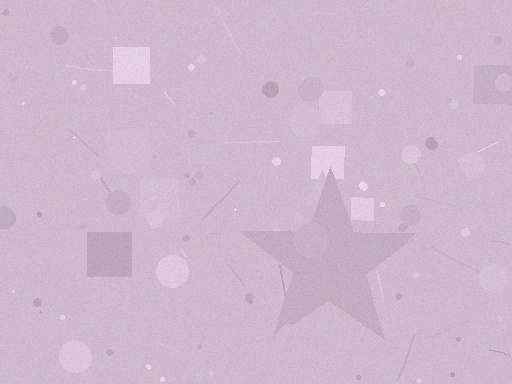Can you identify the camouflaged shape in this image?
The camouflaged shape is a star.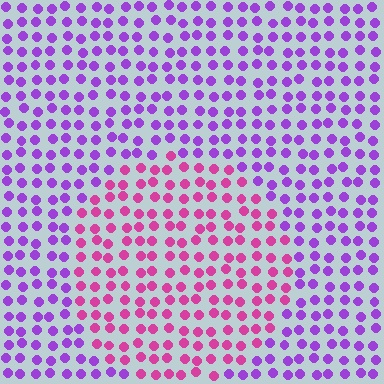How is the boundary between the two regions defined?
The boundary is defined purely by a slight shift in hue (about 45 degrees). Spacing, size, and orientation are identical on both sides.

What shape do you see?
I see a circle.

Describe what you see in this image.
The image is filled with small purple elements in a uniform arrangement. A circle-shaped region is visible where the elements are tinted to a slightly different hue, forming a subtle color boundary.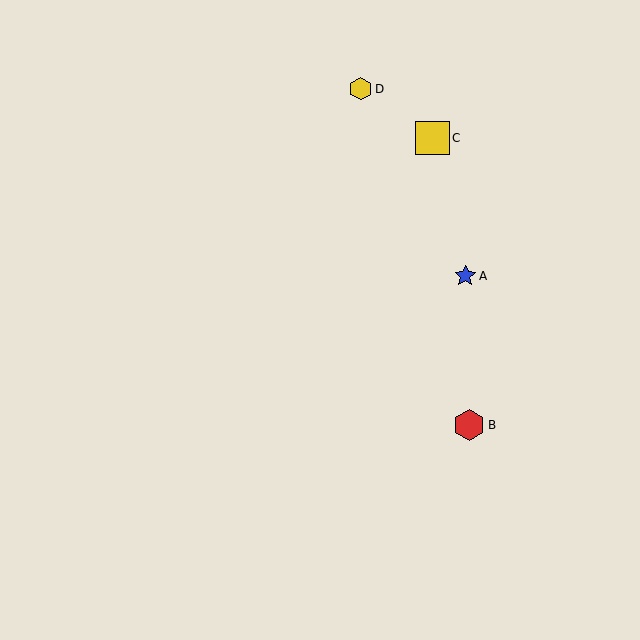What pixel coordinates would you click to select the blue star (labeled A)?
Click at (465, 276) to select the blue star A.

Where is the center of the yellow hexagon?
The center of the yellow hexagon is at (360, 89).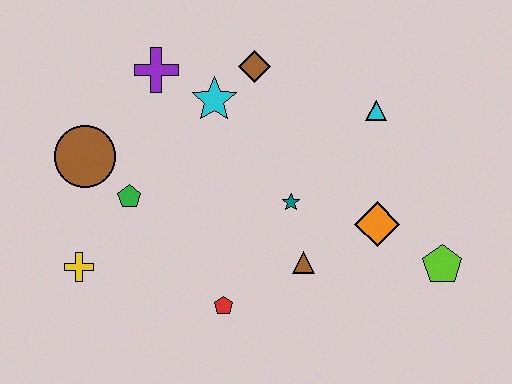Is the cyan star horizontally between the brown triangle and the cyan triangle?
No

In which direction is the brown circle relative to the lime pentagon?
The brown circle is to the left of the lime pentagon.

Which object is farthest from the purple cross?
The lime pentagon is farthest from the purple cross.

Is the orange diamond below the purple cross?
Yes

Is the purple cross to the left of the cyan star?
Yes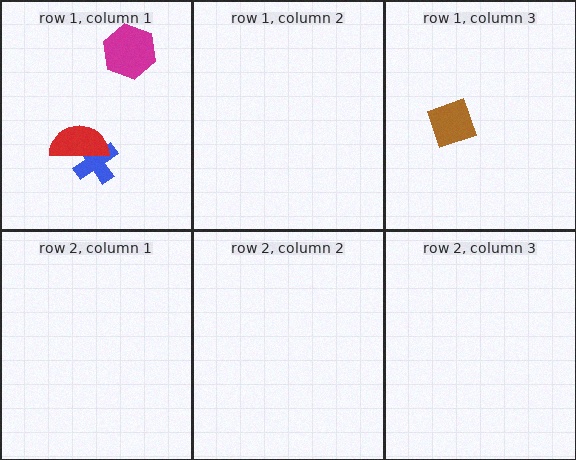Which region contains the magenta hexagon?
The row 1, column 1 region.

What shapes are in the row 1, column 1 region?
The blue cross, the red semicircle, the magenta hexagon.